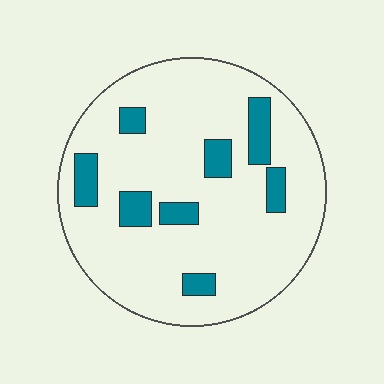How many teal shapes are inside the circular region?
8.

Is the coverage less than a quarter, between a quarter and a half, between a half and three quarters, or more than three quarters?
Less than a quarter.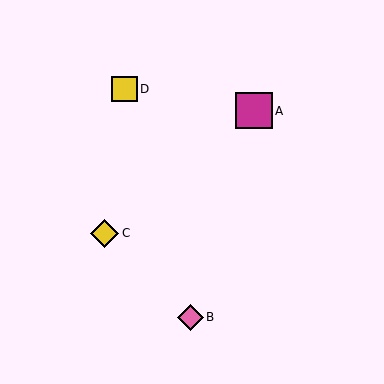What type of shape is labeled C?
Shape C is a yellow diamond.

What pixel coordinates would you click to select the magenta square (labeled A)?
Click at (254, 111) to select the magenta square A.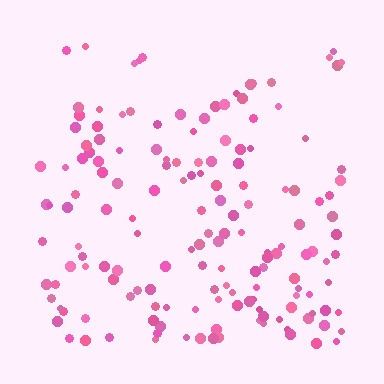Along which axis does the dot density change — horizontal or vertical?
Vertical.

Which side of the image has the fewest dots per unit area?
The top.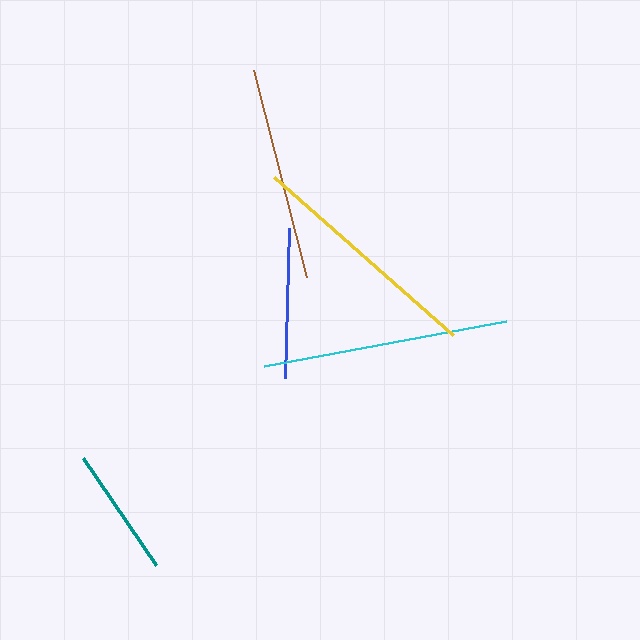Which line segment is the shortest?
The teal line is the shortest at approximately 130 pixels.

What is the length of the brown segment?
The brown segment is approximately 213 pixels long.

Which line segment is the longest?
The cyan line is the longest at approximately 246 pixels.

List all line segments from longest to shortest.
From longest to shortest: cyan, yellow, brown, blue, teal.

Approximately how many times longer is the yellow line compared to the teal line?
The yellow line is approximately 1.8 times the length of the teal line.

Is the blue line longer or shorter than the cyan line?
The cyan line is longer than the blue line.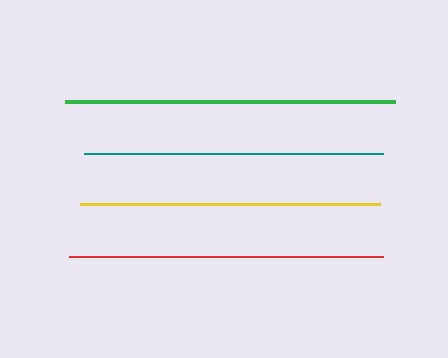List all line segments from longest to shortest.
From longest to shortest: green, red, yellow, teal.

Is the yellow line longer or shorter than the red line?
The red line is longer than the yellow line.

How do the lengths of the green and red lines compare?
The green and red lines are approximately the same length.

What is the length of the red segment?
The red segment is approximately 314 pixels long.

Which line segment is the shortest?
The teal line is the shortest at approximately 298 pixels.